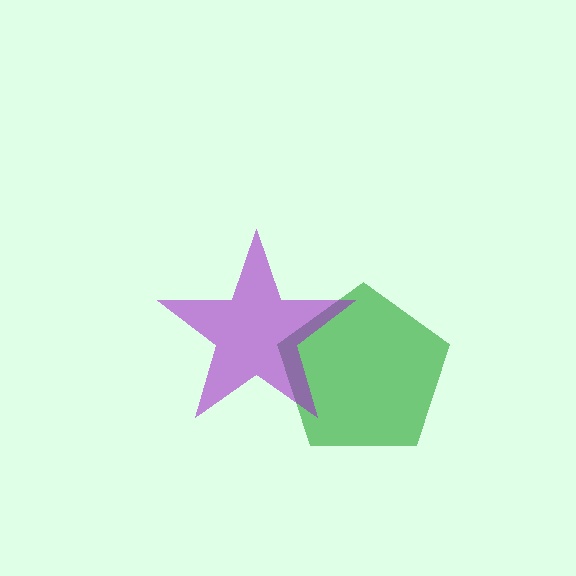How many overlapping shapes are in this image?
There are 2 overlapping shapes in the image.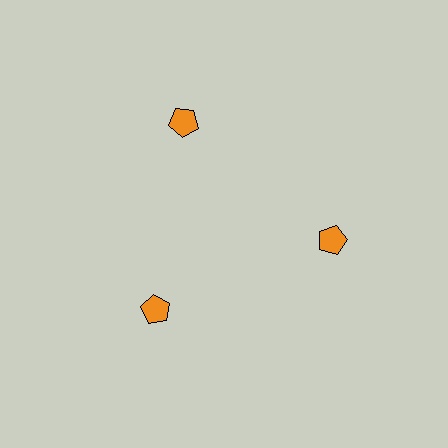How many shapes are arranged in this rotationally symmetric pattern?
There are 3 shapes, arranged in 3 groups of 1.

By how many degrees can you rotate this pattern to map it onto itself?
The pattern maps onto itself every 120 degrees of rotation.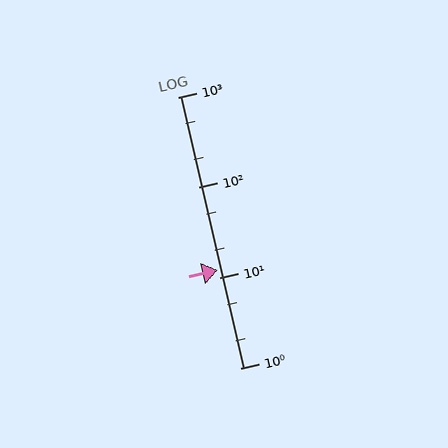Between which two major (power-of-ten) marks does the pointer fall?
The pointer is between 10 and 100.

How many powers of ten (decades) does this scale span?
The scale spans 3 decades, from 1 to 1000.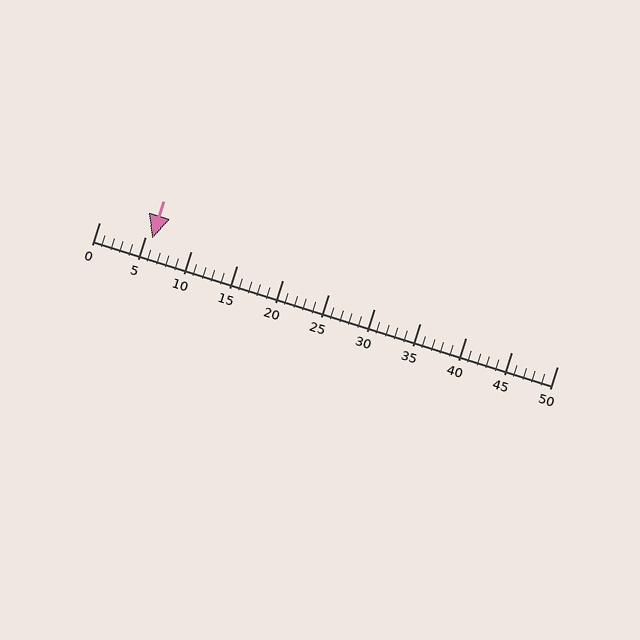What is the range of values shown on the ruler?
The ruler shows values from 0 to 50.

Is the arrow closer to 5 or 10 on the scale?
The arrow is closer to 5.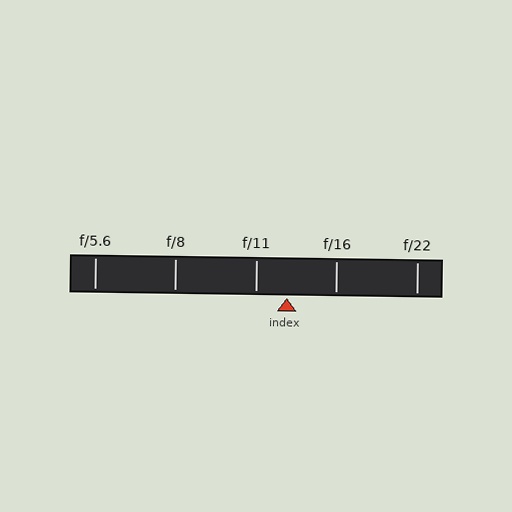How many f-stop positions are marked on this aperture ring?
There are 5 f-stop positions marked.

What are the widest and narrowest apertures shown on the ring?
The widest aperture shown is f/5.6 and the narrowest is f/22.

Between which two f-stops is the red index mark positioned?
The index mark is between f/11 and f/16.